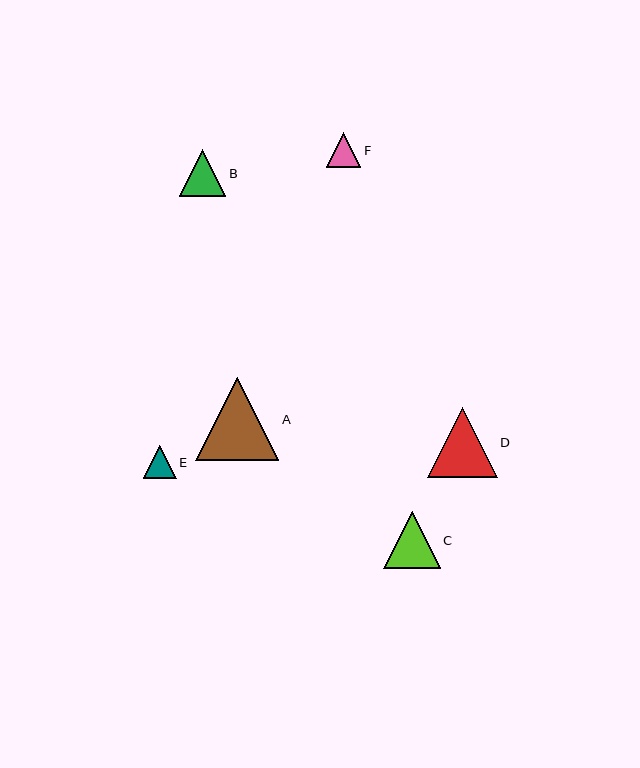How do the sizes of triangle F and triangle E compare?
Triangle F and triangle E are approximately the same size.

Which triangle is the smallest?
Triangle E is the smallest with a size of approximately 32 pixels.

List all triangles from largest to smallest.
From largest to smallest: A, D, C, B, F, E.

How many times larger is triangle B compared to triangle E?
Triangle B is approximately 1.4 times the size of triangle E.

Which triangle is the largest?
Triangle A is the largest with a size of approximately 83 pixels.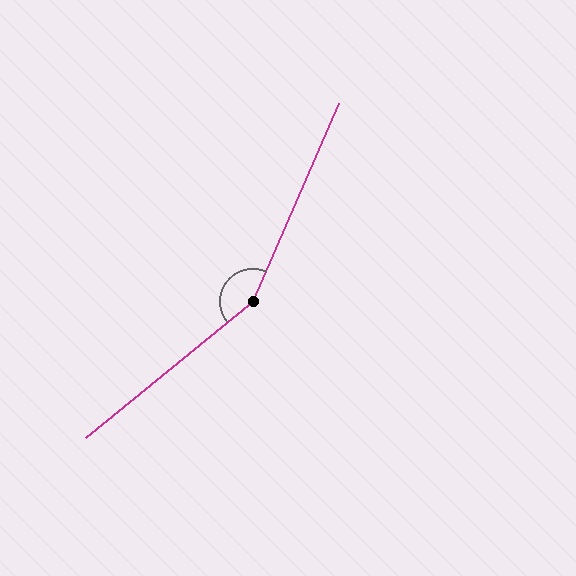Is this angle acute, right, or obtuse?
It is obtuse.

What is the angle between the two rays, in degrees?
Approximately 153 degrees.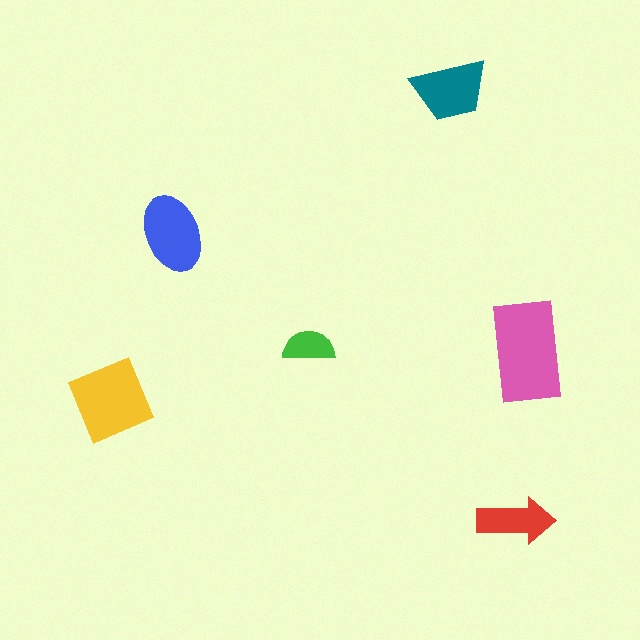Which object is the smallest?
The green semicircle.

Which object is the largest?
The pink rectangle.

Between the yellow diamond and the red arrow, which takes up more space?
The yellow diamond.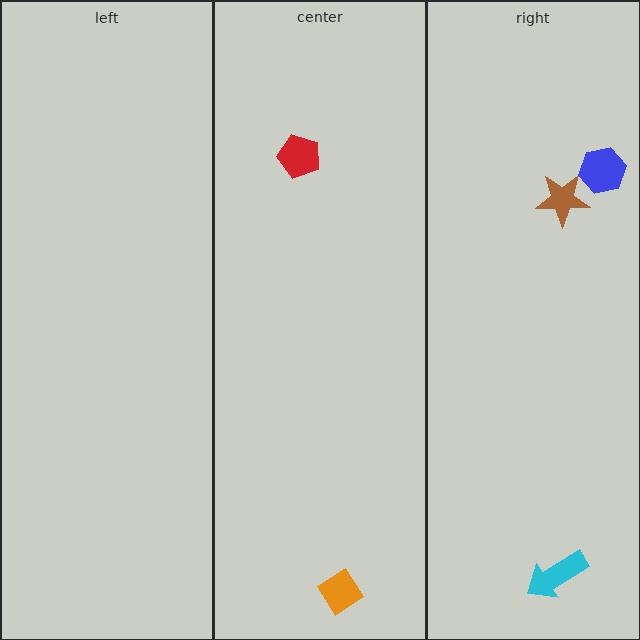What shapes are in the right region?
The cyan arrow, the brown star, the blue hexagon.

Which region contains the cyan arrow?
The right region.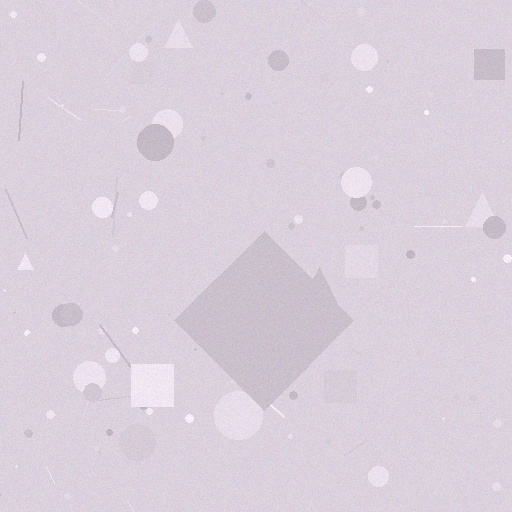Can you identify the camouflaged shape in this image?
The camouflaged shape is a diamond.